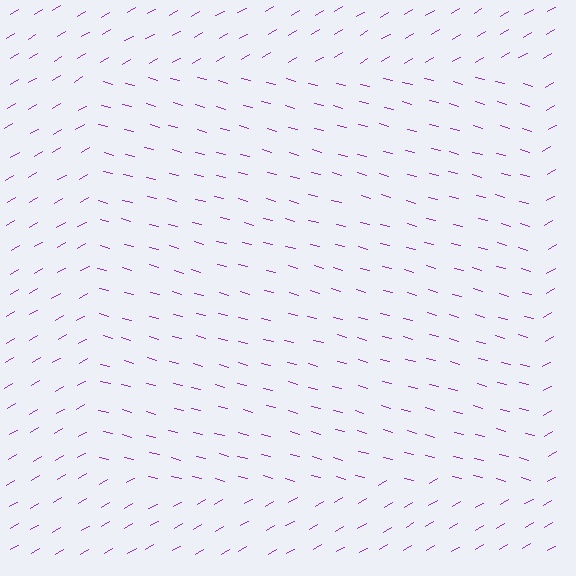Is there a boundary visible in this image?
Yes, there is a texture boundary formed by a change in line orientation.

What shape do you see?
I see a rectangle.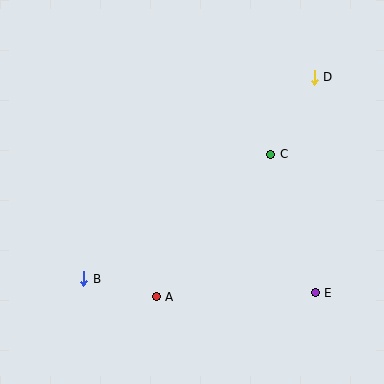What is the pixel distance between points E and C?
The distance between E and C is 146 pixels.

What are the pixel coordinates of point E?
Point E is at (315, 293).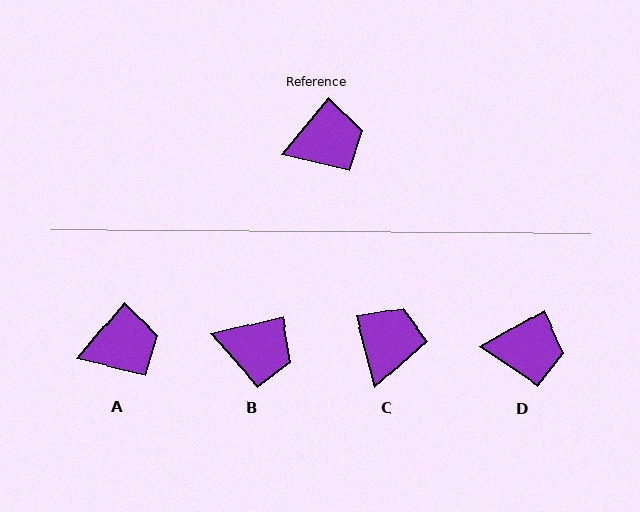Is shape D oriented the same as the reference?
No, it is off by about 20 degrees.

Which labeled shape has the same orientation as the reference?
A.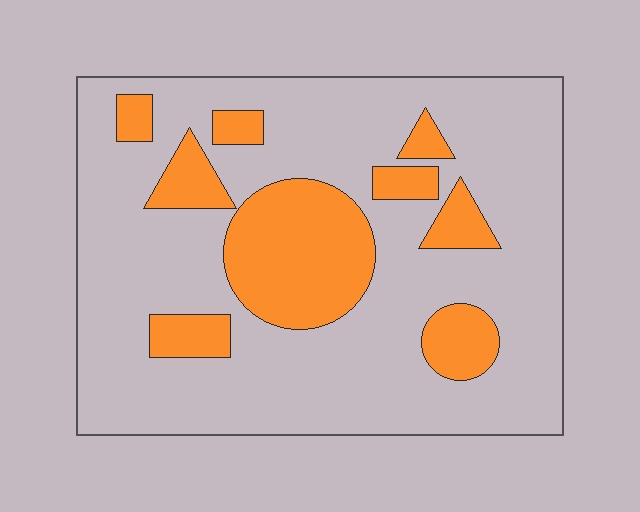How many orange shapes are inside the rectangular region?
9.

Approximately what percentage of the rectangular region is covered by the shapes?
Approximately 25%.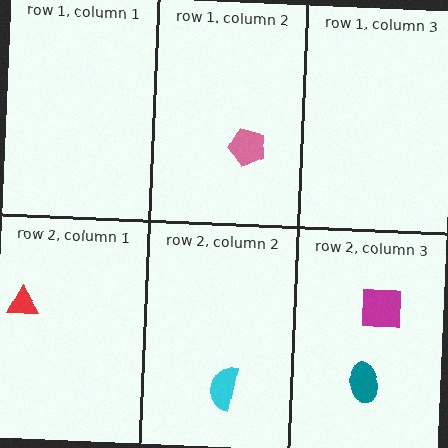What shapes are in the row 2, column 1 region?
The red triangle.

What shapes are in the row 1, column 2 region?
The pink pentagon.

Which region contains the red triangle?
The row 2, column 1 region.